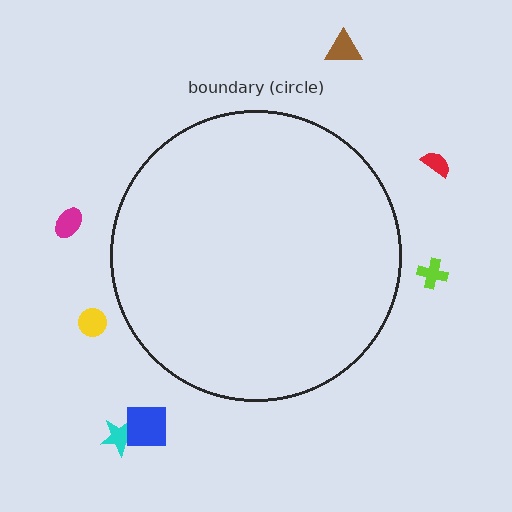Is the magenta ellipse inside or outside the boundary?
Outside.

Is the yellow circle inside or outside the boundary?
Outside.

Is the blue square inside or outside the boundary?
Outside.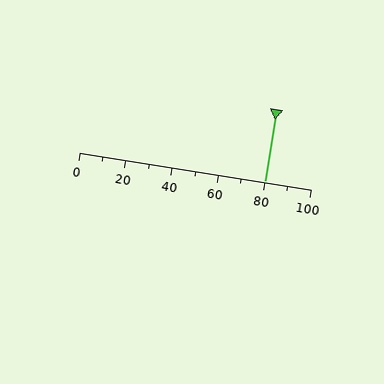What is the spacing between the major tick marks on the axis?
The major ticks are spaced 20 apart.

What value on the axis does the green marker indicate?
The marker indicates approximately 80.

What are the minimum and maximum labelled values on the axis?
The axis runs from 0 to 100.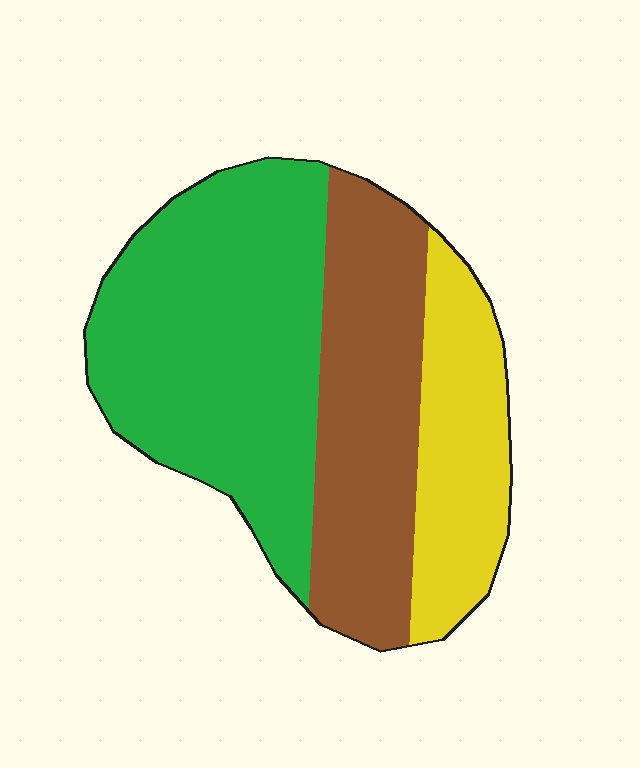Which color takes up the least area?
Yellow, at roughly 20%.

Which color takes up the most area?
Green, at roughly 50%.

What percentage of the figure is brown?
Brown takes up about one third (1/3) of the figure.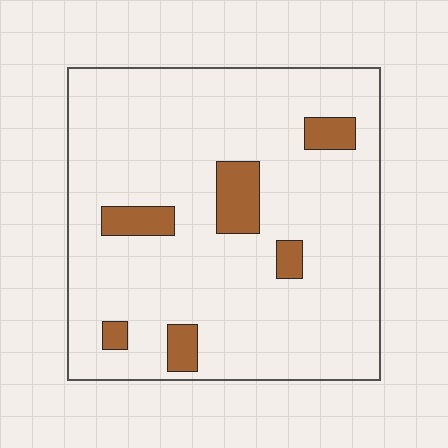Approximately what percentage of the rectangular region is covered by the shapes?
Approximately 10%.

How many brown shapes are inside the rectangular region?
6.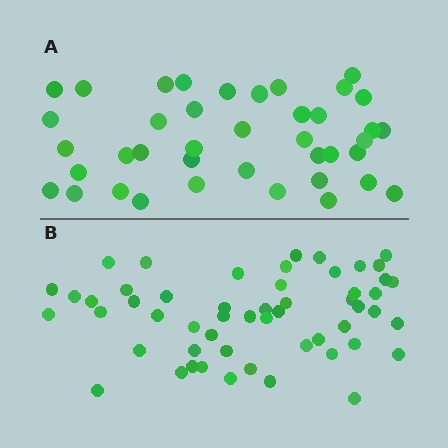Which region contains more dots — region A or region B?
Region B (the bottom region) has more dots.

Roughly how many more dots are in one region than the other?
Region B has approximately 15 more dots than region A.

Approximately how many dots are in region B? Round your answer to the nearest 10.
About 50 dots. (The exact count is 54, which rounds to 50.)